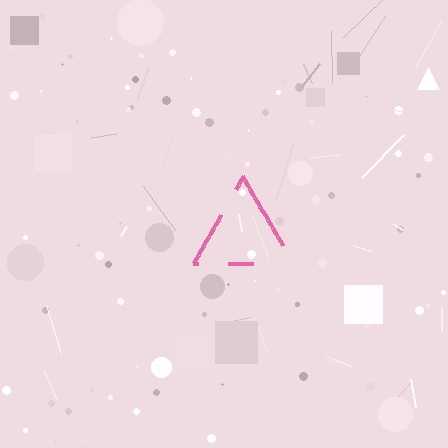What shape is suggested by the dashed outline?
The dashed outline suggests a triangle.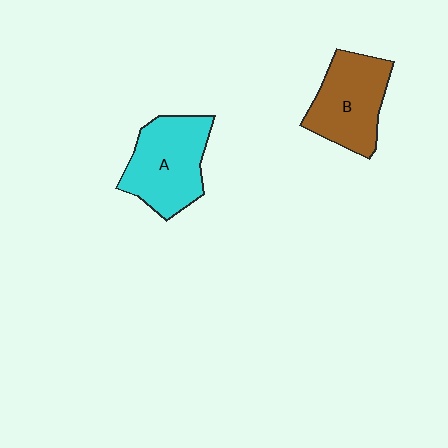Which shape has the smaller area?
Shape B (brown).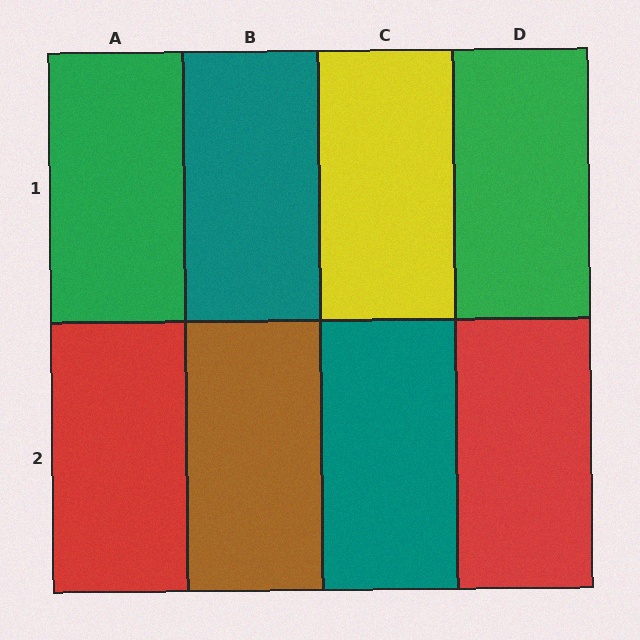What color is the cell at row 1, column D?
Green.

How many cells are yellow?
1 cell is yellow.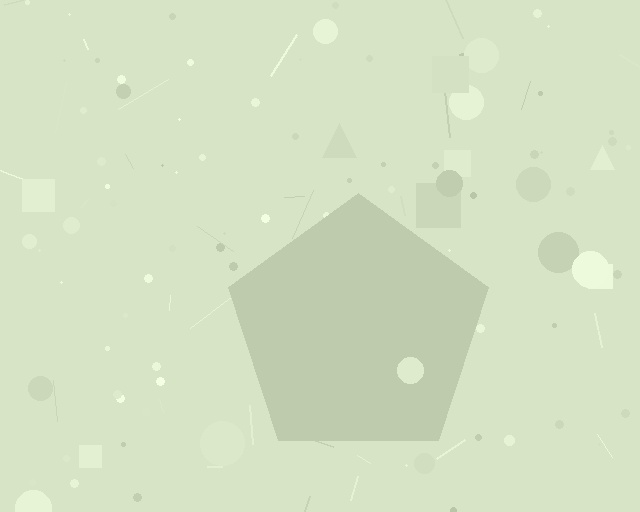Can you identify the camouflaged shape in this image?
The camouflaged shape is a pentagon.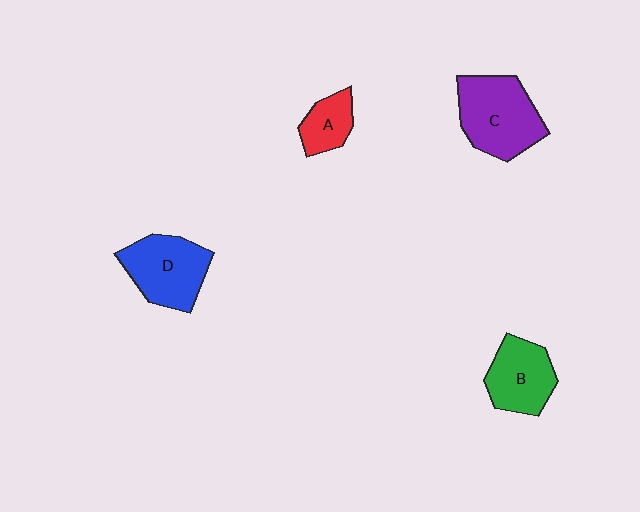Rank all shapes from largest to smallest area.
From largest to smallest: C (purple), D (blue), B (green), A (red).